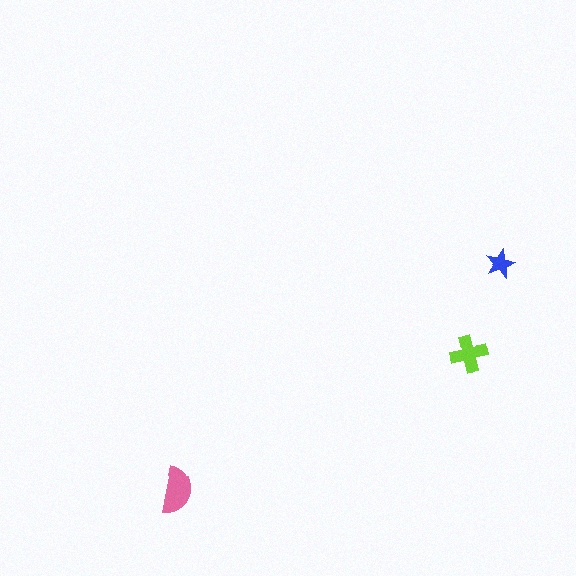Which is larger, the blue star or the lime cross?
The lime cross.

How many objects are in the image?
There are 3 objects in the image.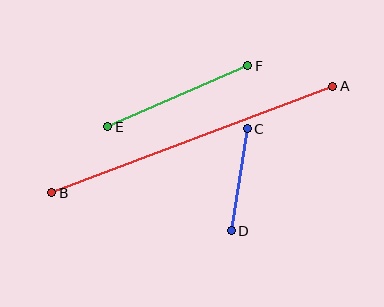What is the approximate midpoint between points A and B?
The midpoint is at approximately (192, 140) pixels.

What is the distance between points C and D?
The distance is approximately 103 pixels.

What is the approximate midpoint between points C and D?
The midpoint is at approximately (239, 180) pixels.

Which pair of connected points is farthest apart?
Points A and B are farthest apart.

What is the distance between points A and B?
The distance is approximately 300 pixels.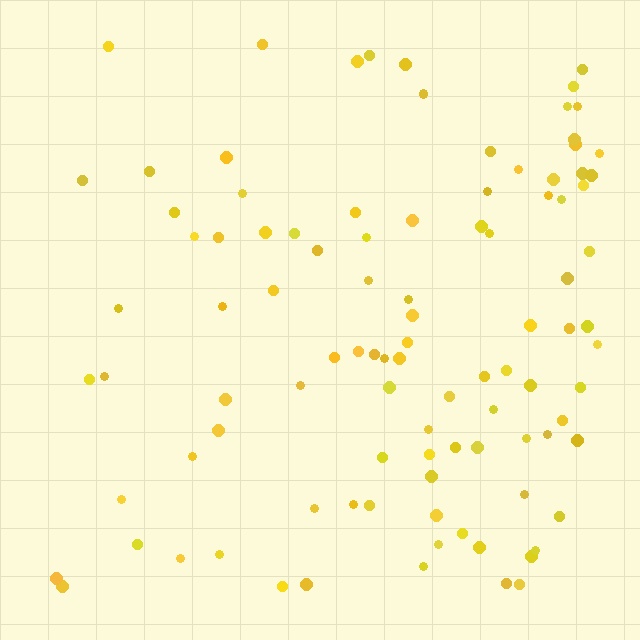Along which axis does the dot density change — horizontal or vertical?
Horizontal.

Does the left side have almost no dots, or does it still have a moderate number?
Still a moderate number, just noticeably fewer than the right.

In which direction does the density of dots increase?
From left to right, with the right side densest.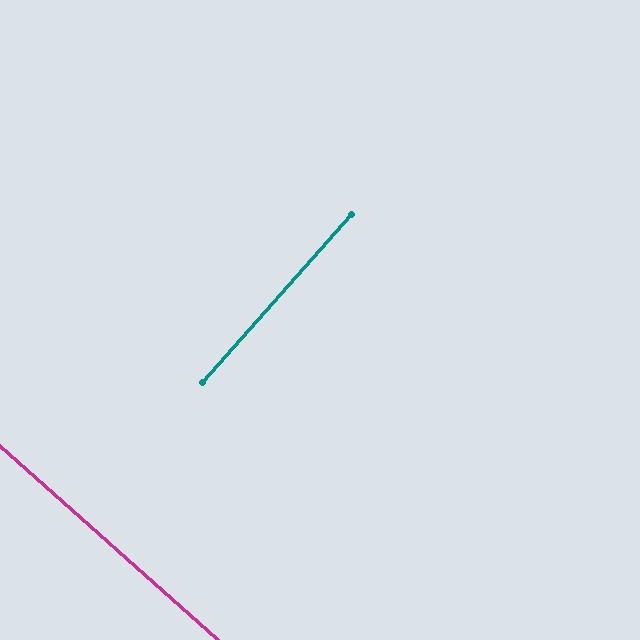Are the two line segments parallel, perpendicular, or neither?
Perpendicular — they meet at approximately 90°.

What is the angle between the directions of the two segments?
Approximately 90 degrees.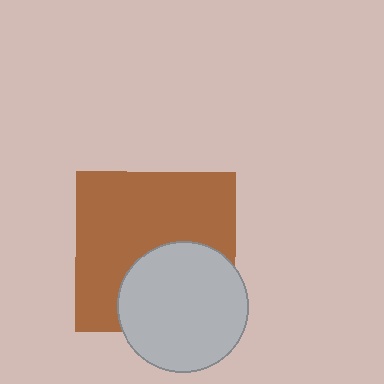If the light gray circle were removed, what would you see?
You would see the complete brown square.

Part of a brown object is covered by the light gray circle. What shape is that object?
It is a square.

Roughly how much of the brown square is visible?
About half of it is visible (roughly 63%).